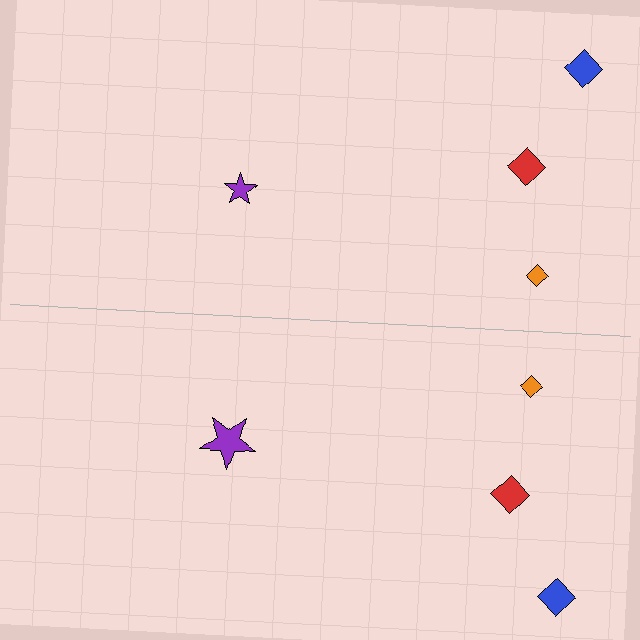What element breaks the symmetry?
The purple star on the bottom side has a different size than its mirror counterpart.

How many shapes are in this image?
There are 8 shapes in this image.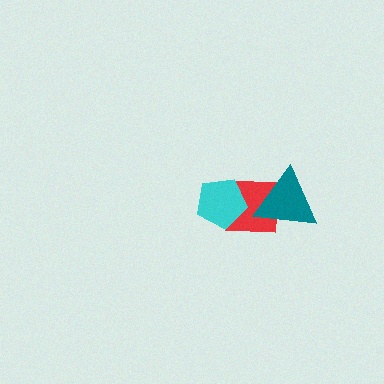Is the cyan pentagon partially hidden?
No, no other shape covers it.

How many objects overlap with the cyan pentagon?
1 object overlaps with the cyan pentagon.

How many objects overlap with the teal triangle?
1 object overlaps with the teal triangle.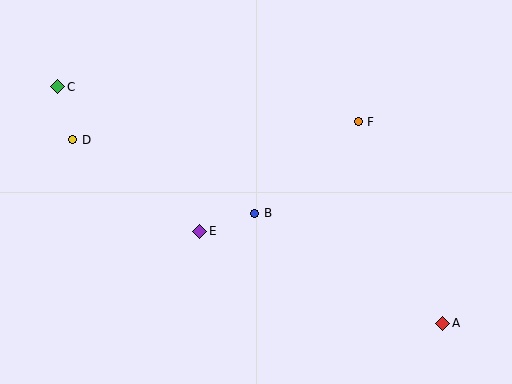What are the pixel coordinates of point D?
Point D is at (73, 140).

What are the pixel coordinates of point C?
Point C is at (58, 87).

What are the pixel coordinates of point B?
Point B is at (255, 213).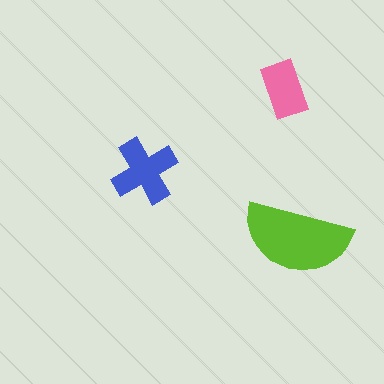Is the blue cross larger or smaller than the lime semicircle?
Smaller.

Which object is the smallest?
The pink rectangle.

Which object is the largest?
The lime semicircle.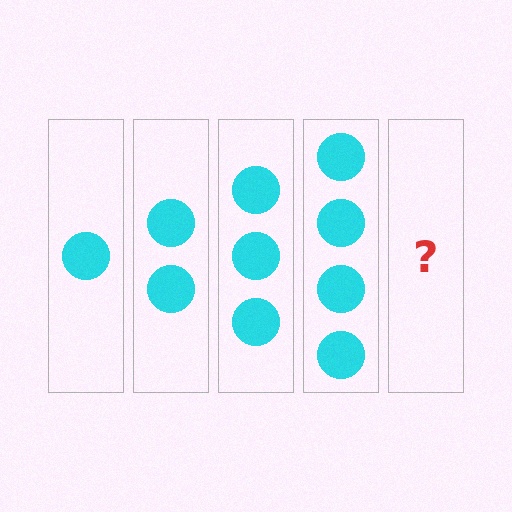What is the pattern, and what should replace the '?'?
The pattern is that each step adds one more circle. The '?' should be 5 circles.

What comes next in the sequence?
The next element should be 5 circles.